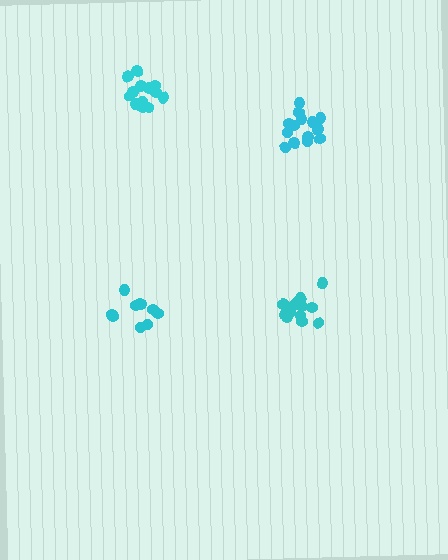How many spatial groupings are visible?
There are 4 spatial groupings.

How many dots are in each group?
Group 1: 9 dots, Group 2: 14 dots, Group 3: 13 dots, Group 4: 13 dots (49 total).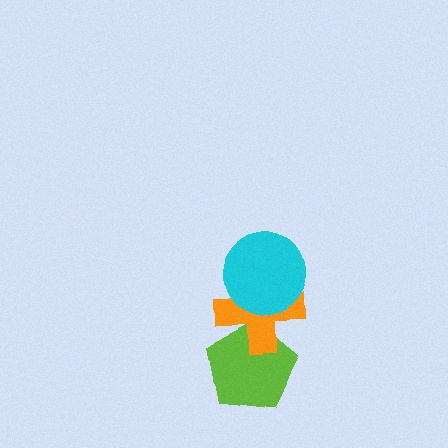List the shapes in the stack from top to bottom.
From top to bottom: the cyan circle, the orange cross, the lime pentagon.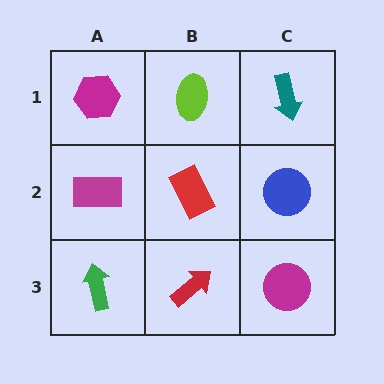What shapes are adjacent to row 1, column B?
A red rectangle (row 2, column B), a magenta hexagon (row 1, column A), a teal arrow (row 1, column C).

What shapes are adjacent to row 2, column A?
A magenta hexagon (row 1, column A), a green arrow (row 3, column A), a red rectangle (row 2, column B).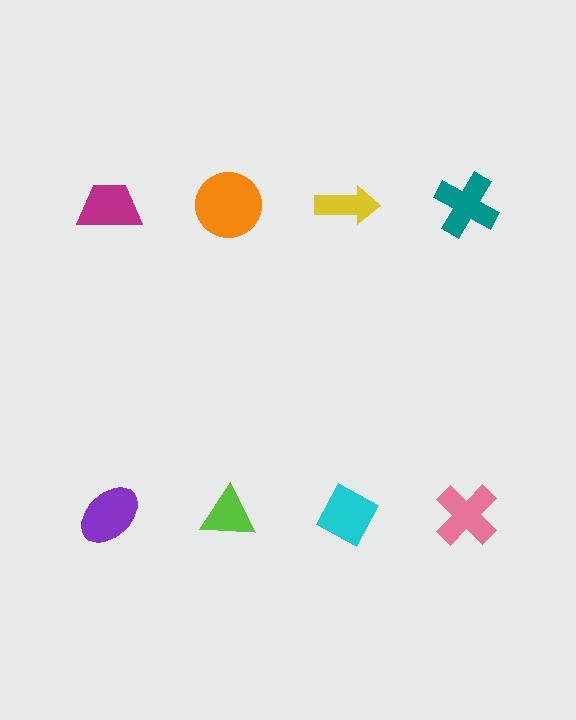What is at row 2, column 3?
A cyan diamond.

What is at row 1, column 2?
An orange circle.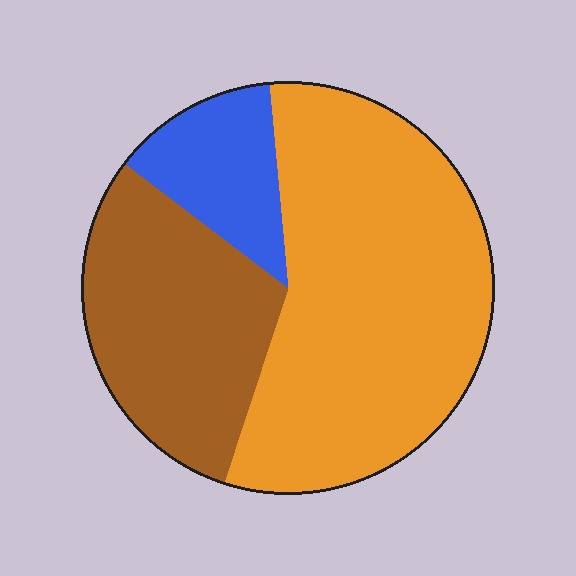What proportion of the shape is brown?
Brown takes up about one third (1/3) of the shape.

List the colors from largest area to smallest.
From largest to smallest: orange, brown, blue.